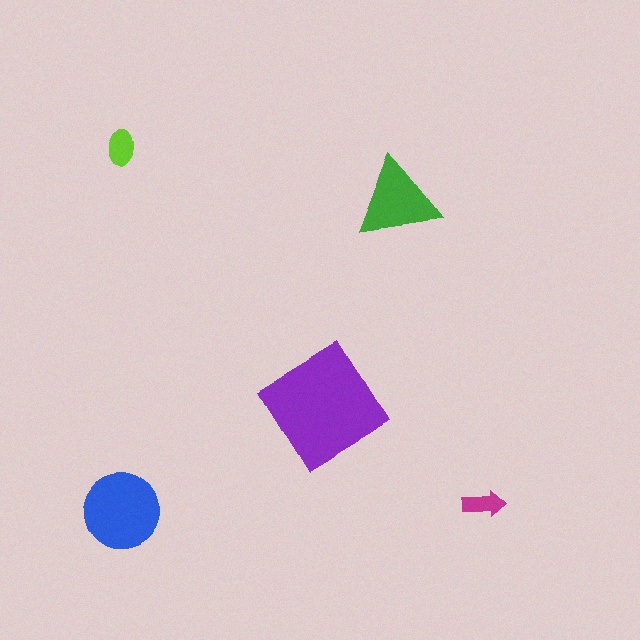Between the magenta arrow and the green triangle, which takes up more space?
The green triangle.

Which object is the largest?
The purple diamond.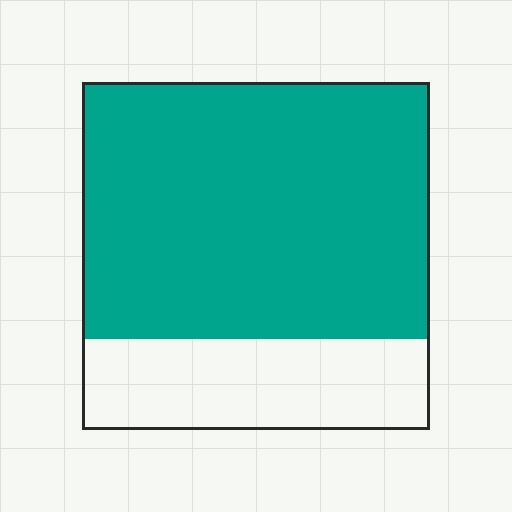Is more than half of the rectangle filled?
Yes.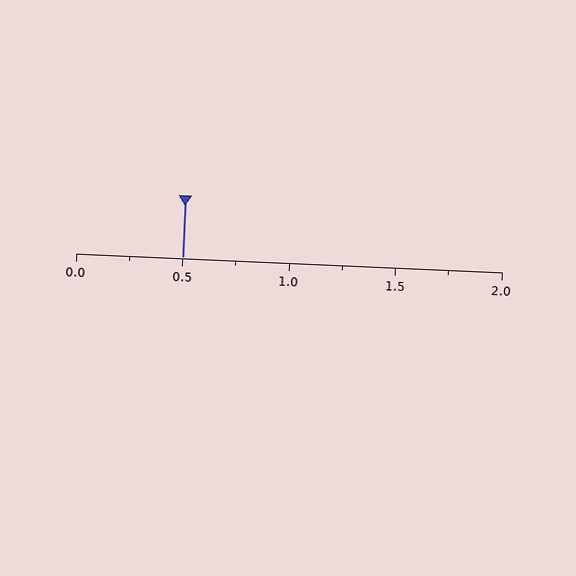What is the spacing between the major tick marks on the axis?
The major ticks are spaced 0.5 apart.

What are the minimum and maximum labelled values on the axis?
The axis runs from 0.0 to 2.0.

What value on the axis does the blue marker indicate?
The marker indicates approximately 0.5.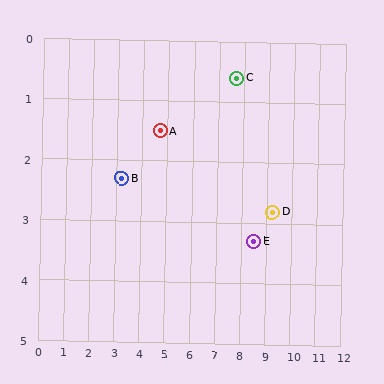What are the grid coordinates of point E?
Point E is at approximately (8.5, 3.3).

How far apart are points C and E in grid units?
Points C and E are about 2.8 grid units apart.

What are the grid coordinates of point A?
Point A is at approximately (4.7, 1.5).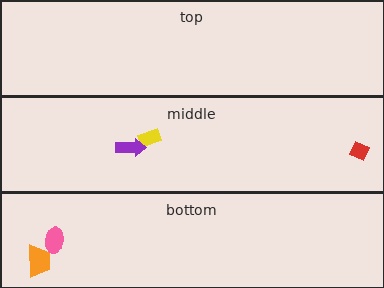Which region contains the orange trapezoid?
The bottom region.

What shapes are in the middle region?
The yellow rectangle, the red diamond, the purple arrow.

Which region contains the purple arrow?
The middle region.